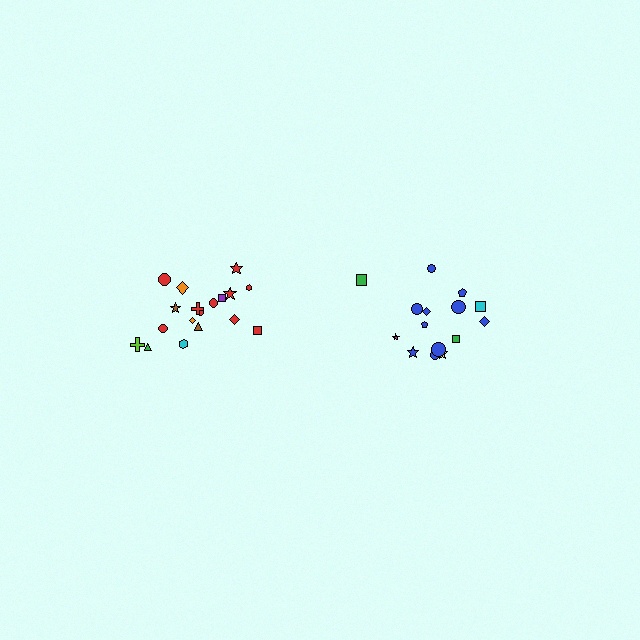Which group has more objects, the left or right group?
The left group.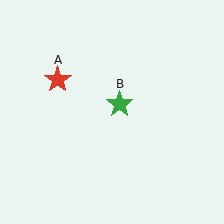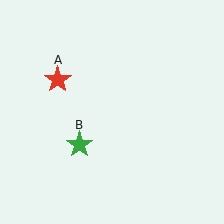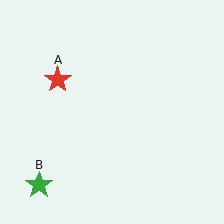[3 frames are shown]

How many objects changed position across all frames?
1 object changed position: green star (object B).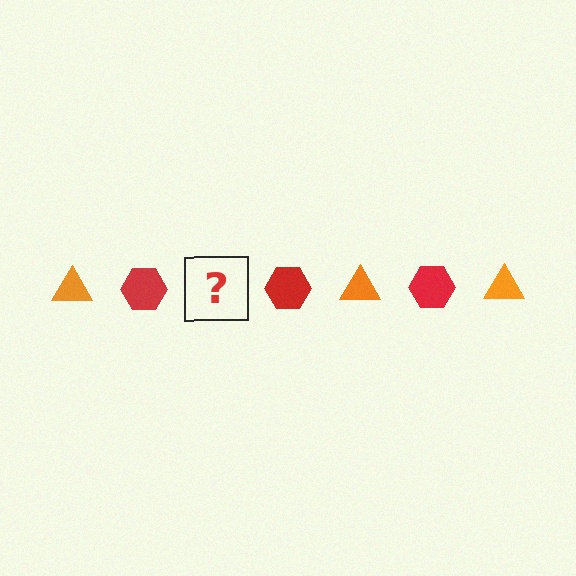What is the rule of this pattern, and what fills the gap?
The rule is that the pattern alternates between orange triangle and red hexagon. The gap should be filled with an orange triangle.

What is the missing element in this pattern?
The missing element is an orange triangle.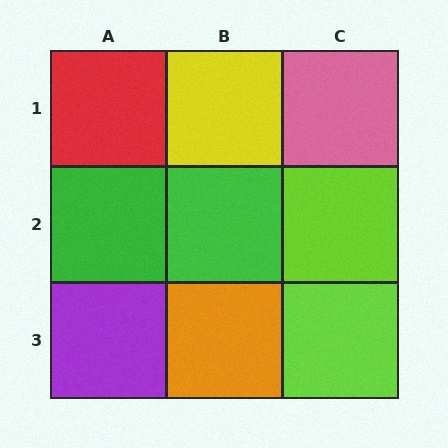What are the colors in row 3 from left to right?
Purple, orange, lime.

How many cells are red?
1 cell is red.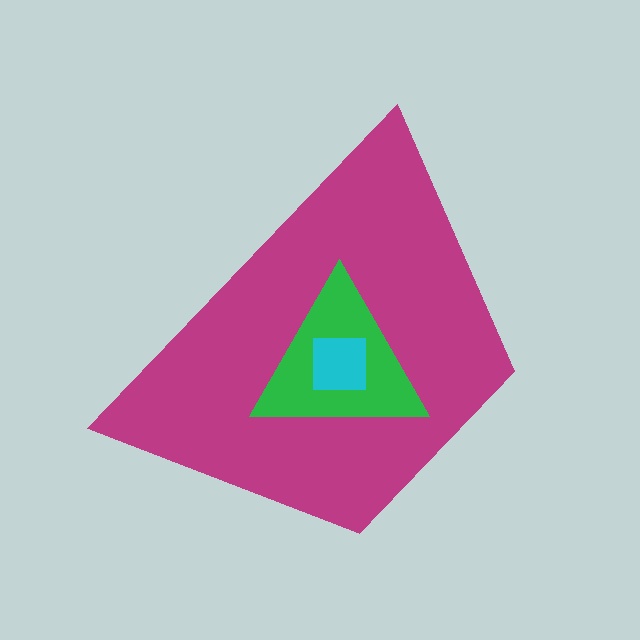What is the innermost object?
The cyan square.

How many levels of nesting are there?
3.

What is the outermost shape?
The magenta trapezoid.